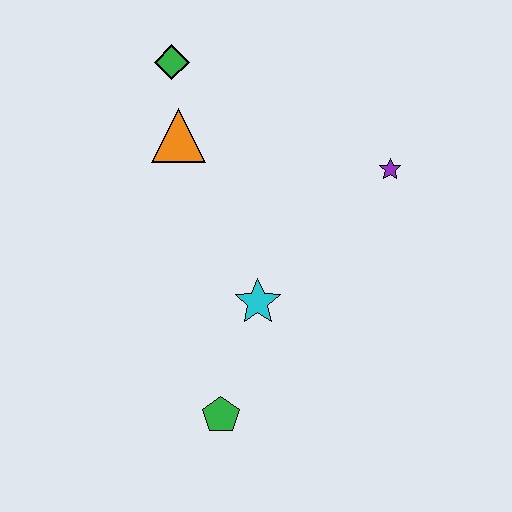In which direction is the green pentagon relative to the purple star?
The green pentagon is below the purple star.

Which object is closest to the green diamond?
The orange triangle is closest to the green diamond.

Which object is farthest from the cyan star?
The green diamond is farthest from the cyan star.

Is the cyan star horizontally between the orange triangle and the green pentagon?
No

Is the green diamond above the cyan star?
Yes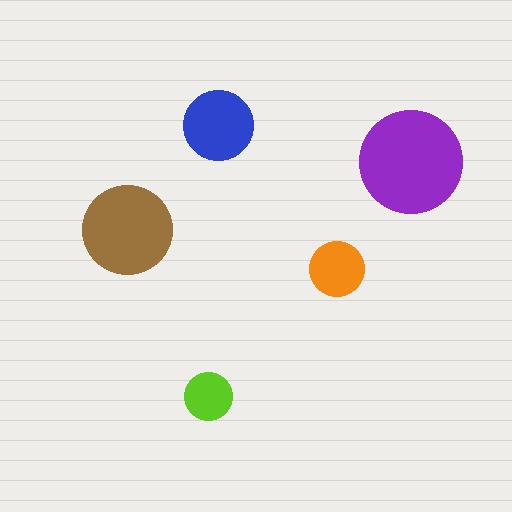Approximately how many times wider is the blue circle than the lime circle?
About 1.5 times wider.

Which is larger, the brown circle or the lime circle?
The brown one.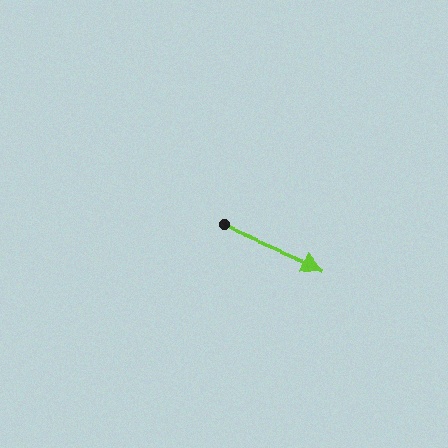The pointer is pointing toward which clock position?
Roughly 4 o'clock.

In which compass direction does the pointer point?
Southeast.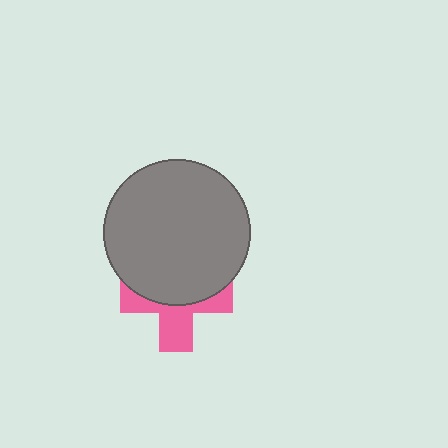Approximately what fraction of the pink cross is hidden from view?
Roughly 53% of the pink cross is hidden behind the gray circle.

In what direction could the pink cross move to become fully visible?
The pink cross could move down. That would shift it out from behind the gray circle entirely.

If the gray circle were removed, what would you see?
You would see the complete pink cross.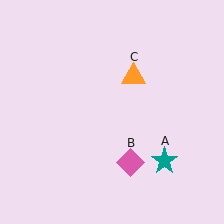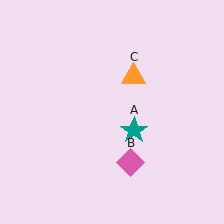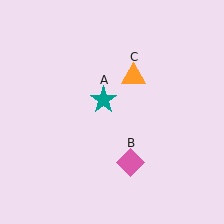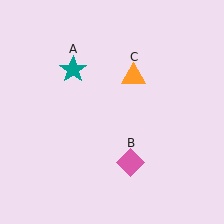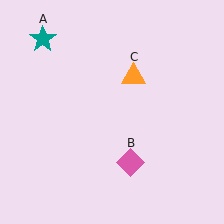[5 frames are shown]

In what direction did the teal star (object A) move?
The teal star (object A) moved up and to the left.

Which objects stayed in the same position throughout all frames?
Pink diamond (object B) and orange triangle (object C) remained stationary.